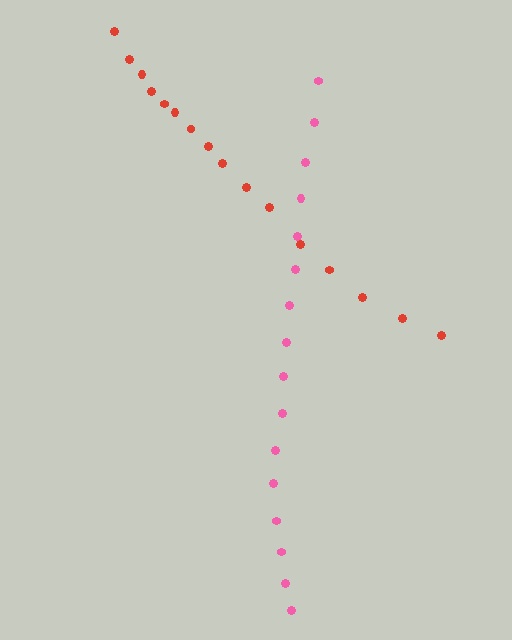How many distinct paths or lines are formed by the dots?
There are 2 distinct paths.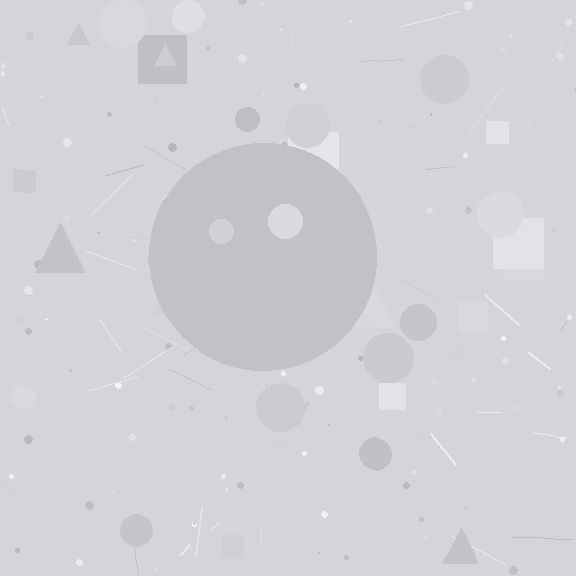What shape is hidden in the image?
A circle is hidden in the image.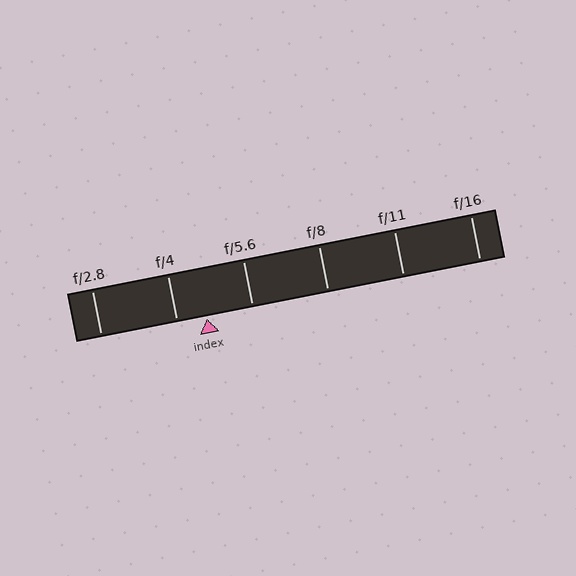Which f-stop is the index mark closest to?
The index mark is closest to f/4.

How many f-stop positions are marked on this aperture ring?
There are 6 f-stop positions marked.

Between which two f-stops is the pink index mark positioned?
The index mark is between f/4 and f/5.6.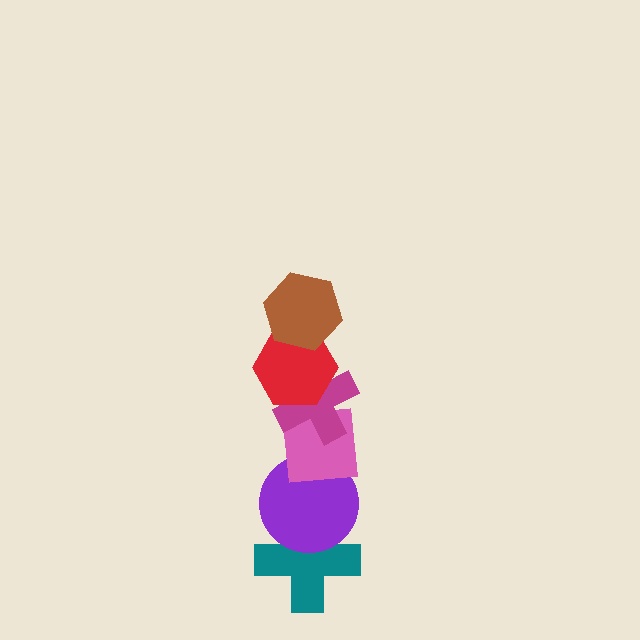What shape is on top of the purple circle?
The pink square is on top of the purple circle.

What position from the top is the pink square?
The pink square is 4th from the top.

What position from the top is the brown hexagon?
The brown hexagon is 1st from the top.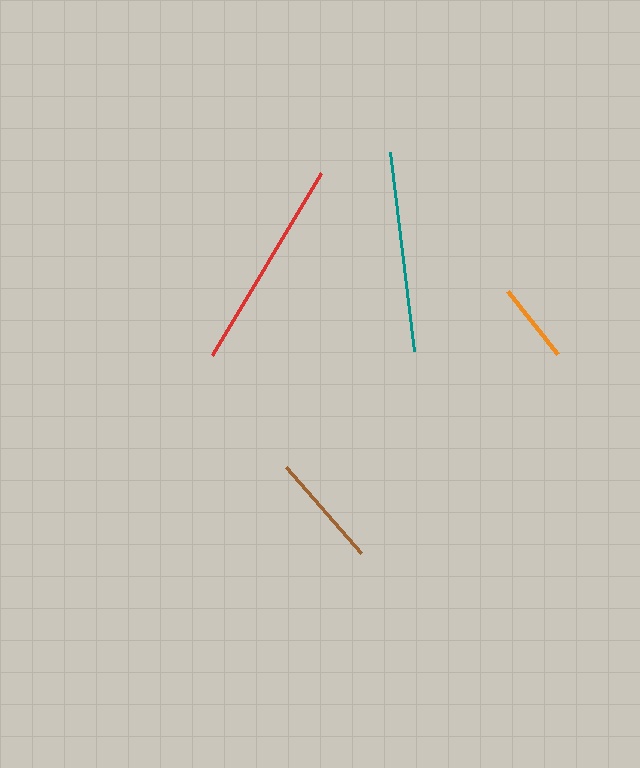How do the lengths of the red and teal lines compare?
The red and teal lines are approximately the same length.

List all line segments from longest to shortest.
From longest to shortest: red, teal, brown, orange.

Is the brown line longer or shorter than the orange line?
The brown line is longer than the orange line.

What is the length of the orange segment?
The orange segment is approximately 80 pixels long.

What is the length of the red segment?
The red segment is approximately 213 pixels long.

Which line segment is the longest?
The red line is the longest at approximately 213 pixels.